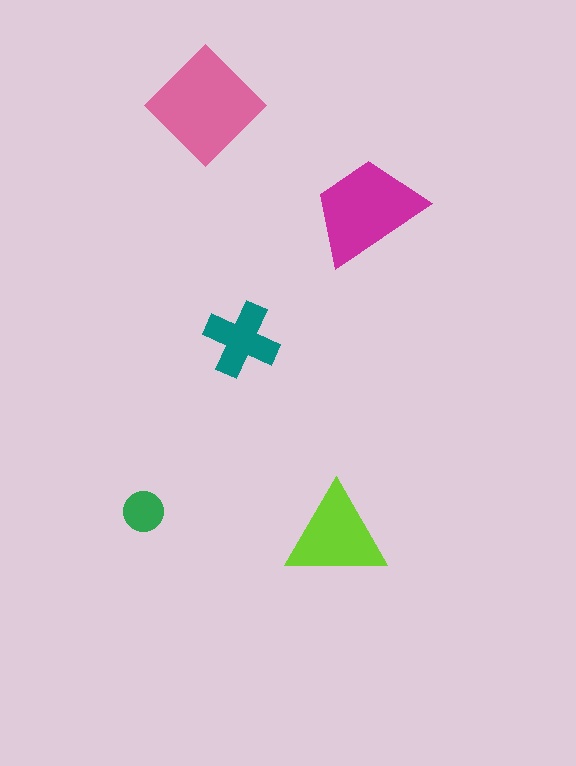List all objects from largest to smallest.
The pink diamond, the magenta trapezoid, the lime triangle, the teal cross, the green circle.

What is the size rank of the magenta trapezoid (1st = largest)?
2nd.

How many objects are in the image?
There are 5 objects in the image.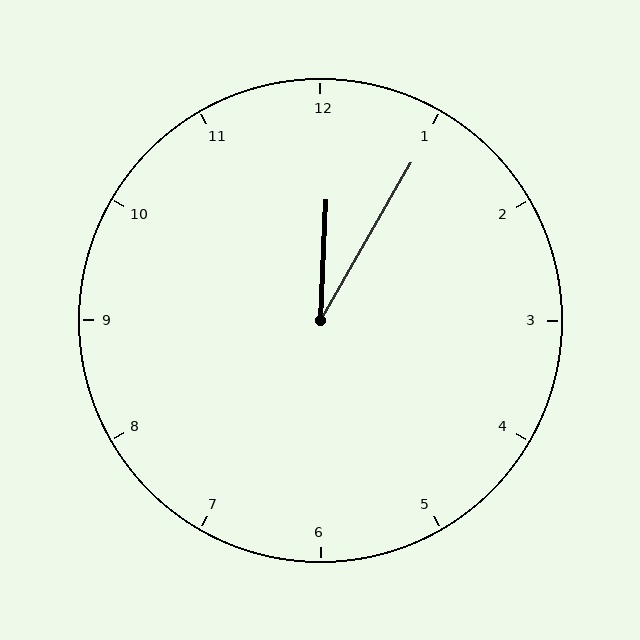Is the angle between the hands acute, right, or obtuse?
It is acute.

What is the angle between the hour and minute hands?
Approximately 28 degrees.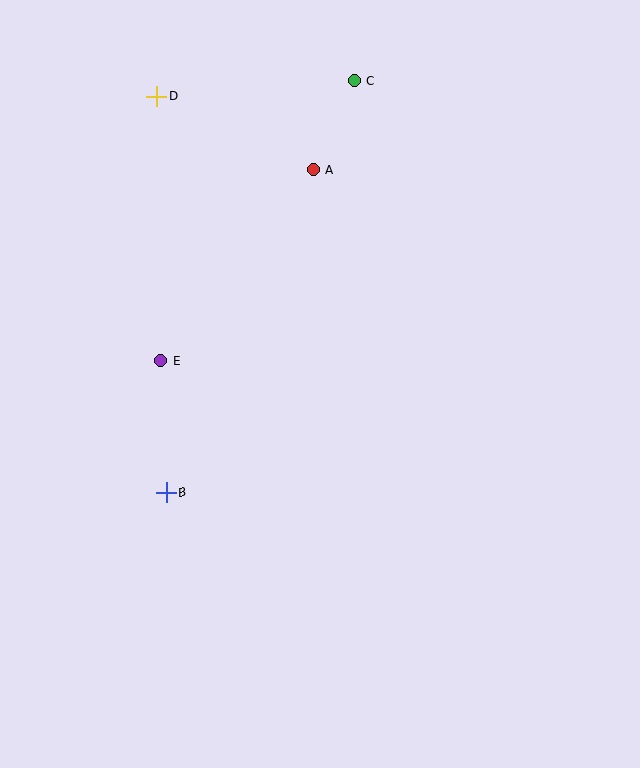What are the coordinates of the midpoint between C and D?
The midpoint between C and D is at (255, 88).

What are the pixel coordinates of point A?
Point A is at (313, 170).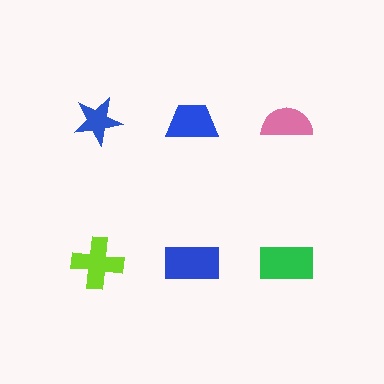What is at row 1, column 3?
A pink semicircle.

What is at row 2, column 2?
A blue rectangle.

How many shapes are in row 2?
3 shapes.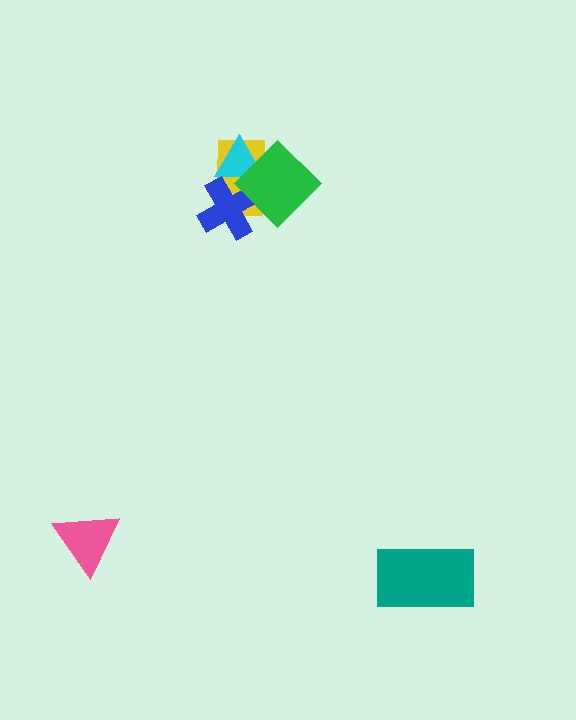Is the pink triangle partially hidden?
No, no other shape covers it.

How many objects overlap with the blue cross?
3 objects overlap with the blue cross.